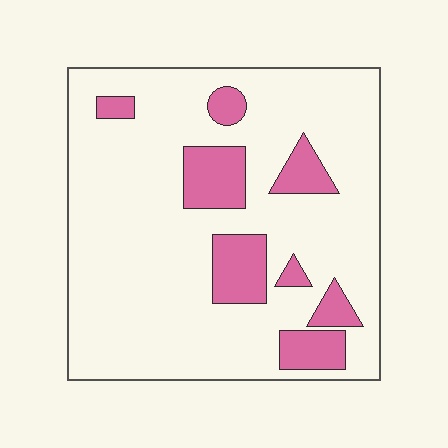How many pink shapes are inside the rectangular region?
8.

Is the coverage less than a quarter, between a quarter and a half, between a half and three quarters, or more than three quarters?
Less than a quarter.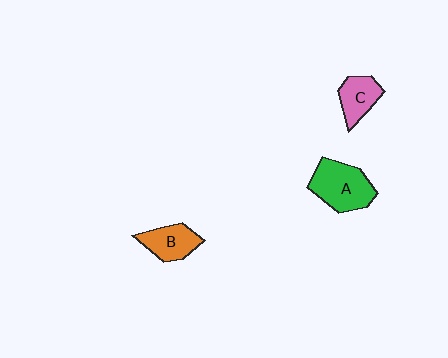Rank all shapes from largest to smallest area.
From largest to smallest: A (green), B (orange), C (pink).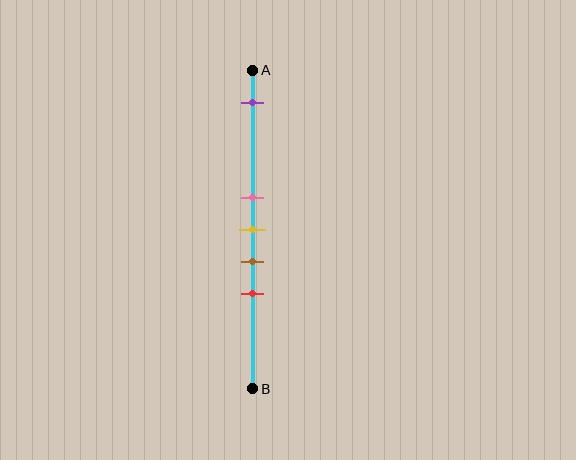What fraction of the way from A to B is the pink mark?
The pink mark is approximately 40% (0.4) of the way from A to B.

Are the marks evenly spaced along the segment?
No, the marks are not evenly spaced.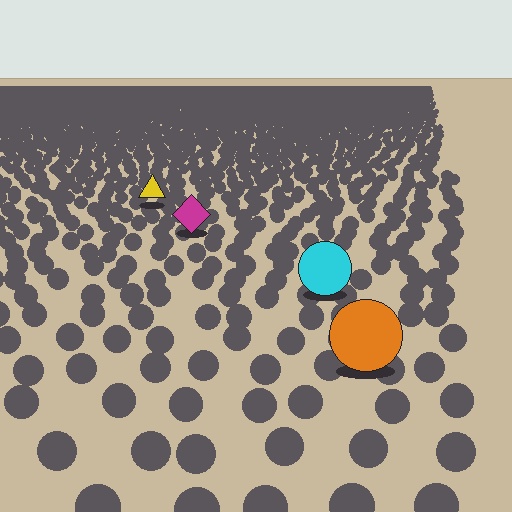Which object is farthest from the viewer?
The yellow triangle is farthest from the viewer. It appears smaller and the ground texture around it is denser.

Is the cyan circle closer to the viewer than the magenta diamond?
Yes. The cyan circle is closer — you can tell from the texture gradient: the ground texture is coarser near it.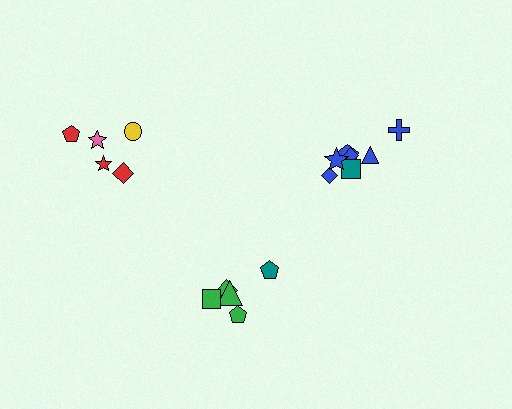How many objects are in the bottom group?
There are 5 objects.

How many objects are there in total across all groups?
There are 17 objects.